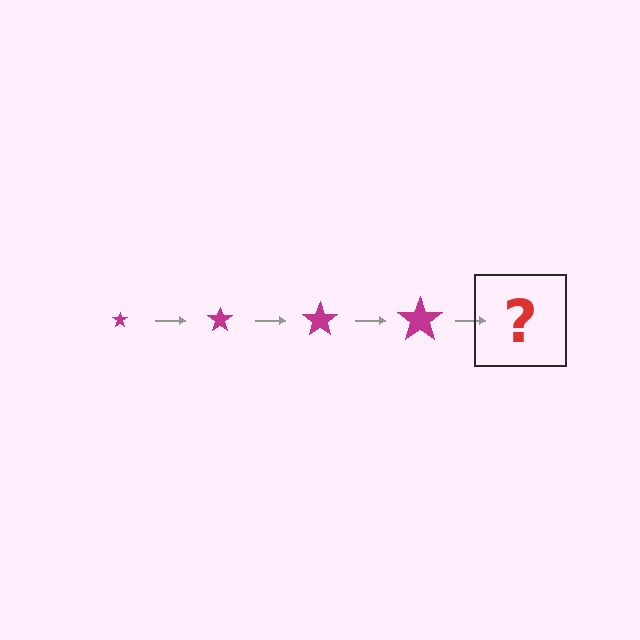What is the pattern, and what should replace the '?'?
The pattern is that the star gets progressively larger each step. The '?' should be a magenta star, larger than the previous one.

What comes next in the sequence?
The next element should be a magenta star, larger than the previous one.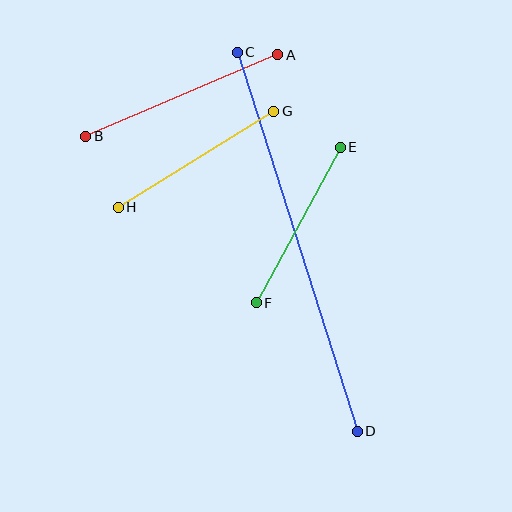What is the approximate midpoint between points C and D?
The midpoint is at approximately (297, 242) pixels.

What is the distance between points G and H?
The distance is approximately 183 pixels.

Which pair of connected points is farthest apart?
Points C and D are farthest apart.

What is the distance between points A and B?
The distance is approximately 209 pixels.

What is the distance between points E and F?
The distance is approximately 177 pixels.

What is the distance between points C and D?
The distance is approximately 397 pixels.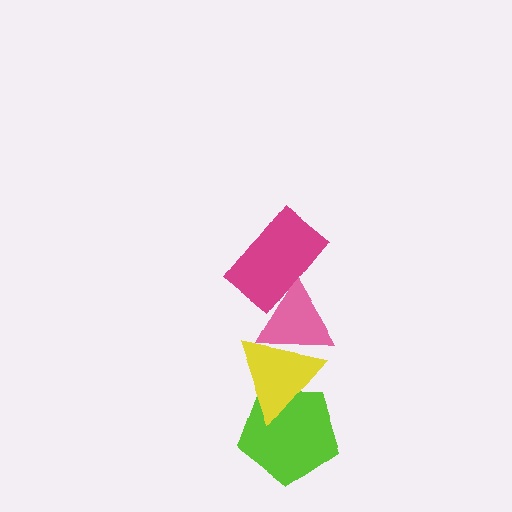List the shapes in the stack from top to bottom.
From top to bottom: the magenta rectangle, the pink triangle, the yellow triangle, the lime pentagon.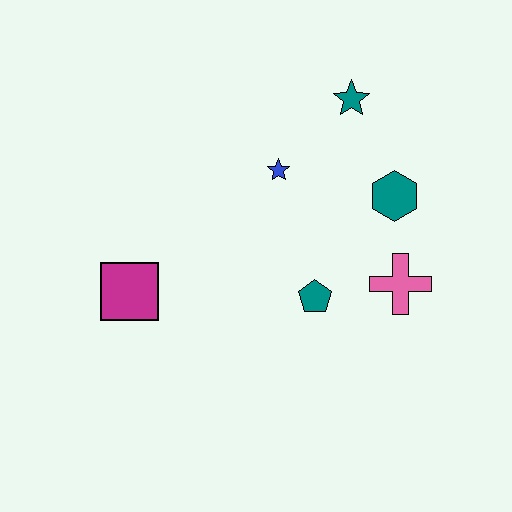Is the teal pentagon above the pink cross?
No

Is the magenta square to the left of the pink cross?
Yes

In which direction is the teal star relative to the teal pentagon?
The teal star is above the teal pentagon.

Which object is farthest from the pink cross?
The magenta square is farthest from the pink cross.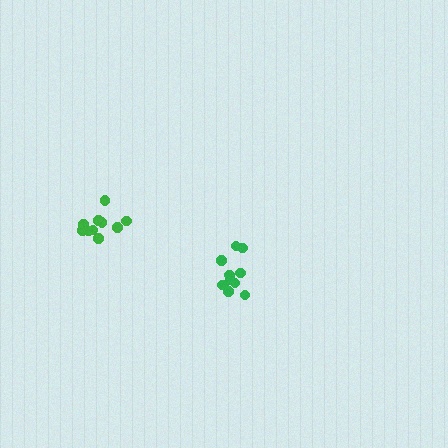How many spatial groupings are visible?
There are 2 spatial groupings.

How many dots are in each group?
Group 1: 11 dots, Group 2: 11 dots (22 total).